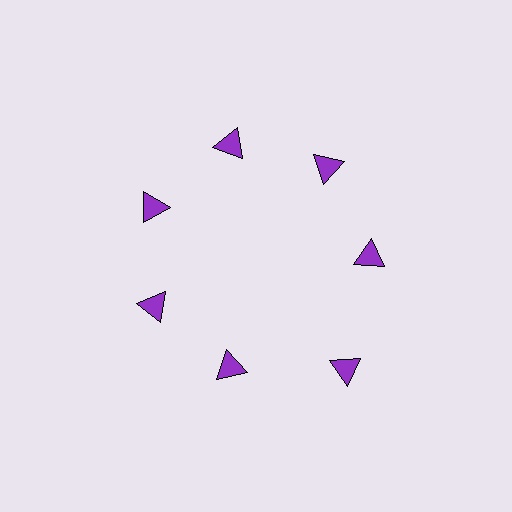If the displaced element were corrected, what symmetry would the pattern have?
It would have 7-fold rotational symmetry — the pattern would map onto itself every 51 degrees.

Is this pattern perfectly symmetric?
No. The 7 purple triangles are arranged in a ring, but one element near the 5 o'clock position is pushed outward from the center, breaking the 7-fold rotational symmetry.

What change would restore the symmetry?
The symmetry would be restored by moving it inward, back onto the ring so that all 7 triangles sit at equal angles and equal distance from the center.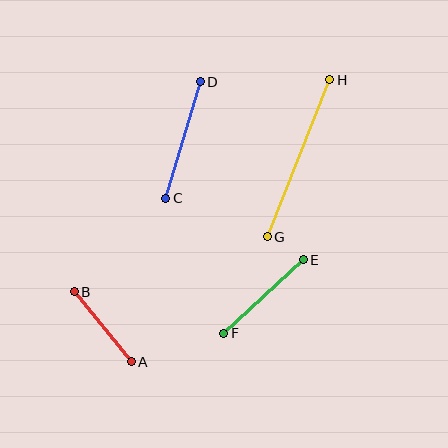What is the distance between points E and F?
The distance is approximately 108 pixels.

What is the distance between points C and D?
The distance is approximately 122 pixels.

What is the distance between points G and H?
The distance is approximately 169 pixels.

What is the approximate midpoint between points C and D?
The midpoint is at approximately (183, 140) pixels.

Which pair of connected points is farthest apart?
Points G and H are farthest apart.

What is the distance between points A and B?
The distance is approximately 90 pixels.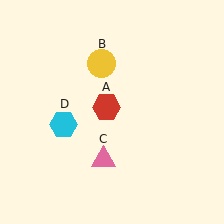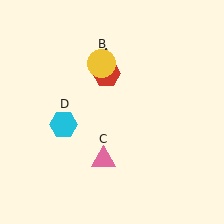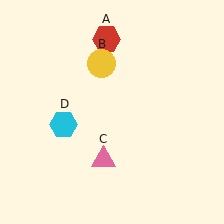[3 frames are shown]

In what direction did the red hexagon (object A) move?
The red hexagon (object A) moved up.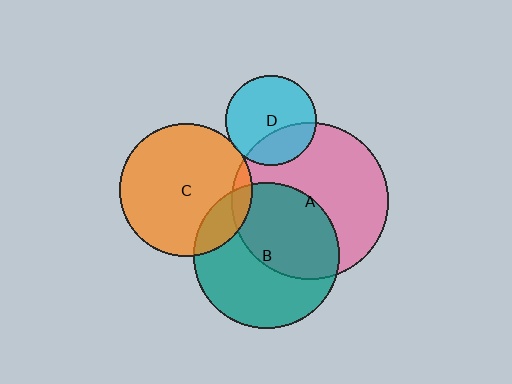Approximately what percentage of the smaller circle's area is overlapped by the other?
Approximately 5%.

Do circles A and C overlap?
Yes.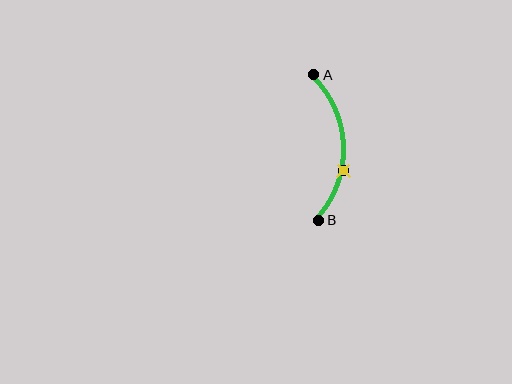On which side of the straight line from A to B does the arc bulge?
The arc bulges to the right of the straight line connecting A and B.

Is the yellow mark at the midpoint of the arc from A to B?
No. The yellow mark lies on the arc but is closer to endpoint B. The arc midpoint would be at the point on the curve equidistant along the arc from both A and B.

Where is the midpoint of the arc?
The arc midpoint is the point on the curve farthest from the straight line joining A and B. It sits to the right of that line.